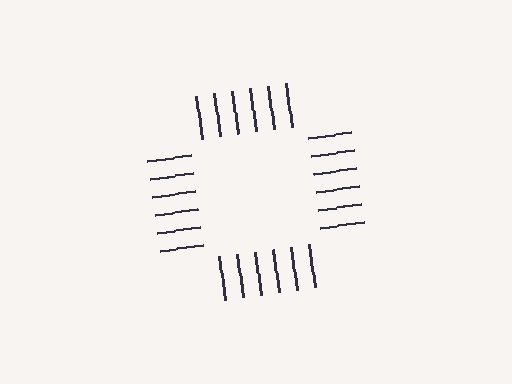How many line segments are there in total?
24 — 6 along each of the 4 edges.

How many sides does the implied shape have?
4 sides — the line-ends trace a square.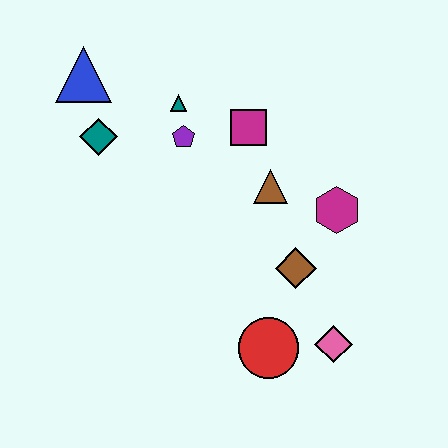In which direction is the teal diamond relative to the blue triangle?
The teal diamond is below the blue triangle.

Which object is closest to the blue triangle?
The teal diamond is closest to the blue triangle.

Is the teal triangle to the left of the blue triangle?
No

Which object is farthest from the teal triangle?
The pink diamond is farthest from the teal triangle.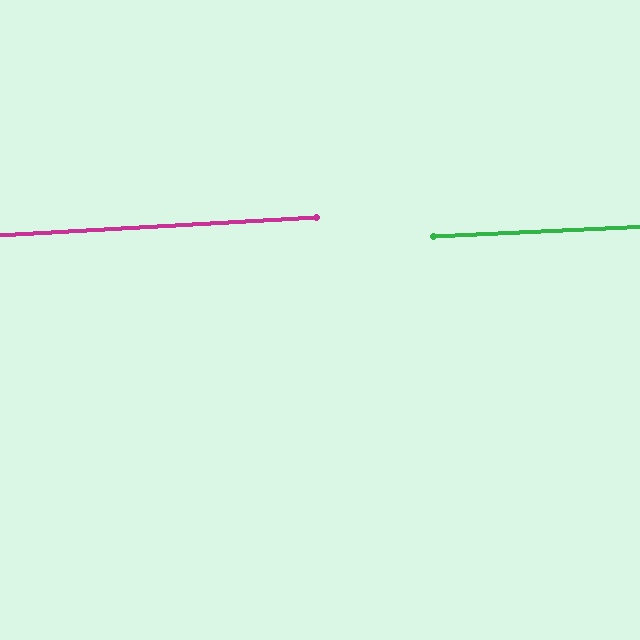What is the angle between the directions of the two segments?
Approximately 0 degrees.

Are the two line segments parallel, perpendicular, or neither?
Parallel — their directions differ by only 0.5°.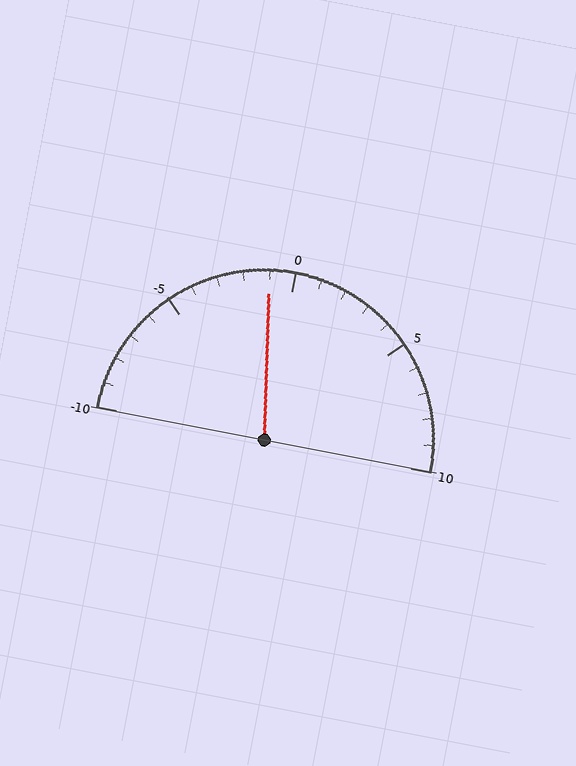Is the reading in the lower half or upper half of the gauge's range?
The reading is in the lower half of the range (-10 to 10).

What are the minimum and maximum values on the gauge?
The gauge ranges from -10 to 10.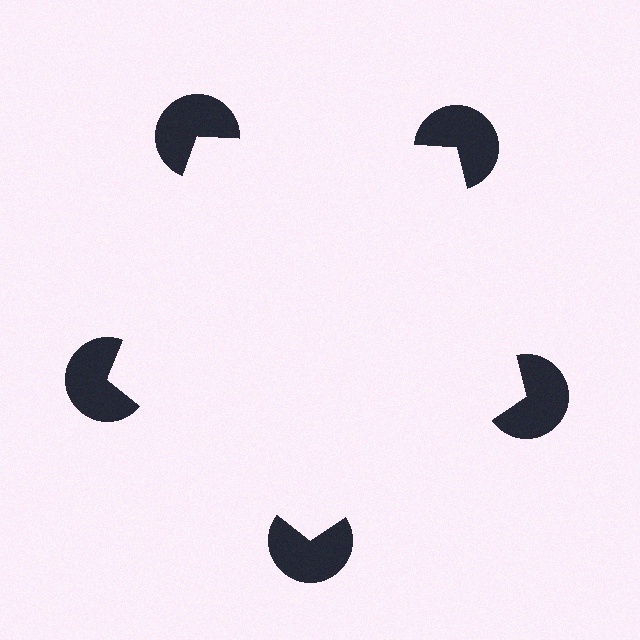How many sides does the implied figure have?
5 sides.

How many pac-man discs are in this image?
There are 5 — one at each vertex of the illusory pentagon.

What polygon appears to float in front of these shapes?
An illusory pentagon — its edges are inferred from the aligned wedge cuts in the pac-man discs, not physically drawn.